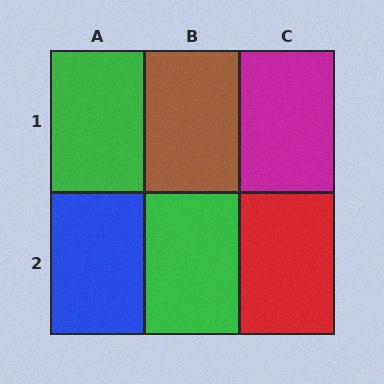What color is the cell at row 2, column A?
Blue.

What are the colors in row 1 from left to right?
Green, brown, magenta.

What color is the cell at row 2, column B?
Green.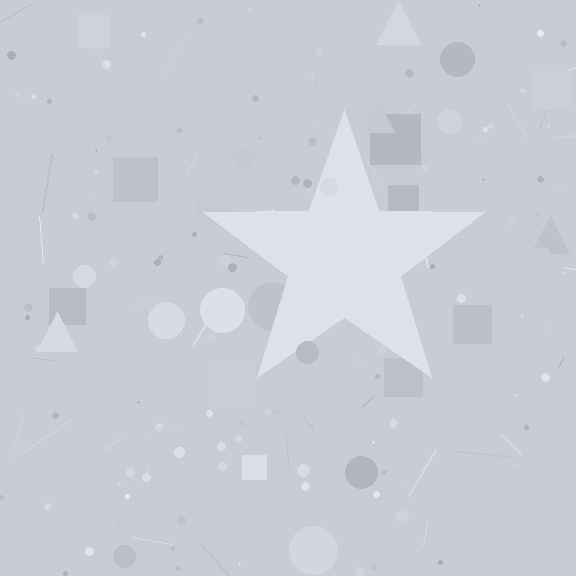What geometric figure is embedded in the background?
A star is embedded in the background.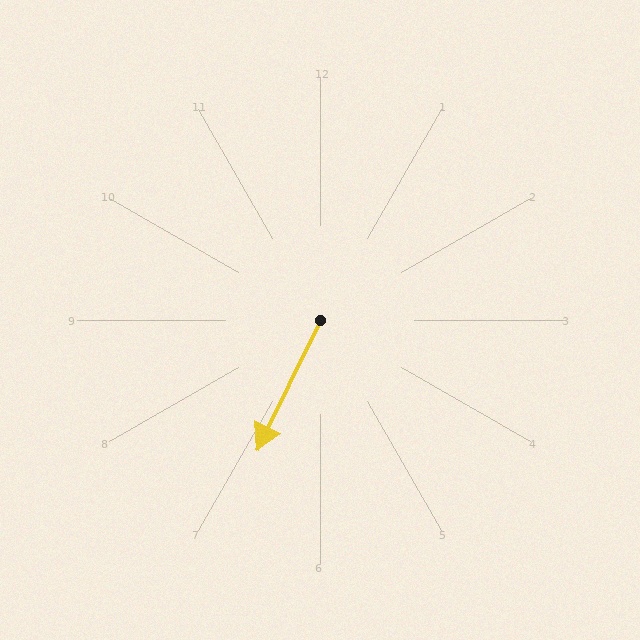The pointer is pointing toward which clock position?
Roughly 7 o'clock.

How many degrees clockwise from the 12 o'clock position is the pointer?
Approximately 206 degrees.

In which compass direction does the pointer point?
Southwest.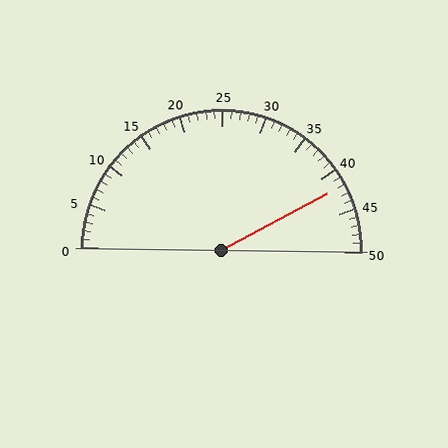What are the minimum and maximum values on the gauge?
The gauge ranges from 0 to 50.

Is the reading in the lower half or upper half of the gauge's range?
The reading is in the upper half of the range (0 to 50).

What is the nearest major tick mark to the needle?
The nearest major tick mark is 40.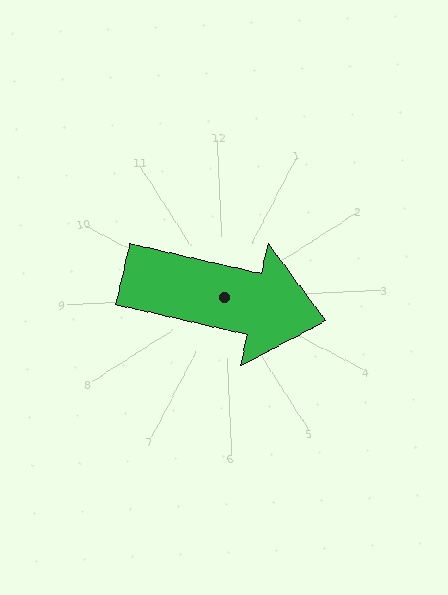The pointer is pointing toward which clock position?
Roughly 4 o'clock.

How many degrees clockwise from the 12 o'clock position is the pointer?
Approximately 106 degrees.